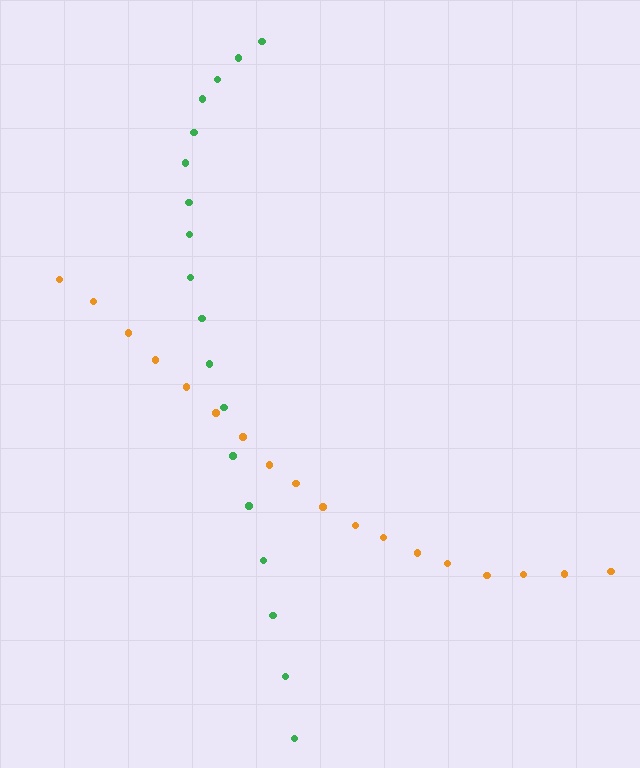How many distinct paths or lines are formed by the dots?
There are 2 distinct paths.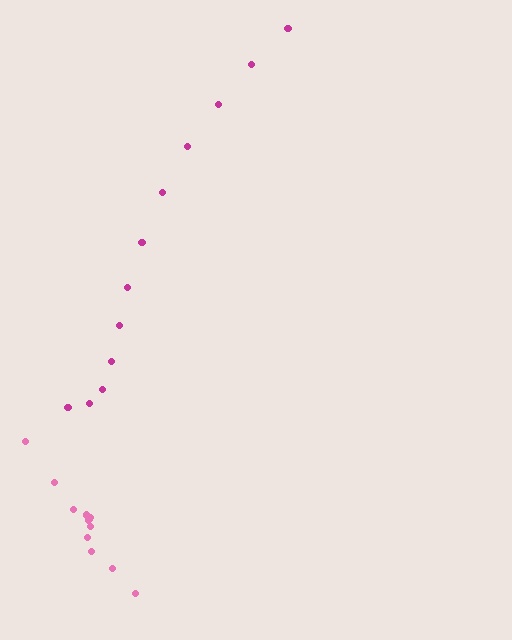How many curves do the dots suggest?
There are 2 distinct paths.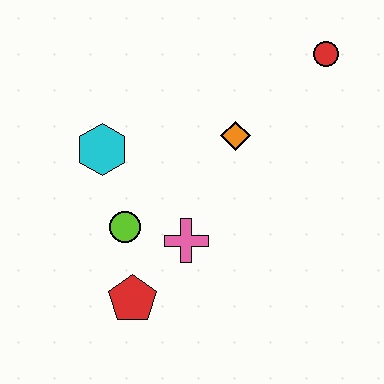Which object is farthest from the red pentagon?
The red circle is farthest from the red pentagon.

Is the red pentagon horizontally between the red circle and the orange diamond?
No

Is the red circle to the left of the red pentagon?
No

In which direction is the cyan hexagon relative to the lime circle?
The cyan hexagon is above the lime circle.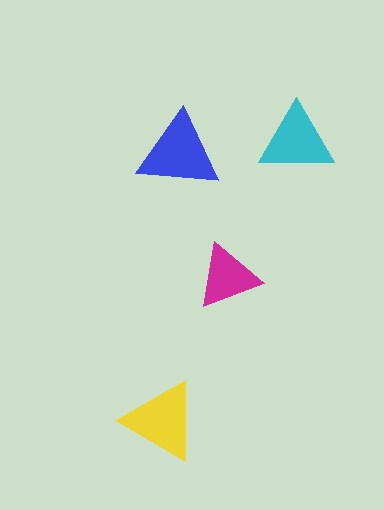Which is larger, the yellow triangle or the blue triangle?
The blue one.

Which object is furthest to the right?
The cyan triangle is rightmost.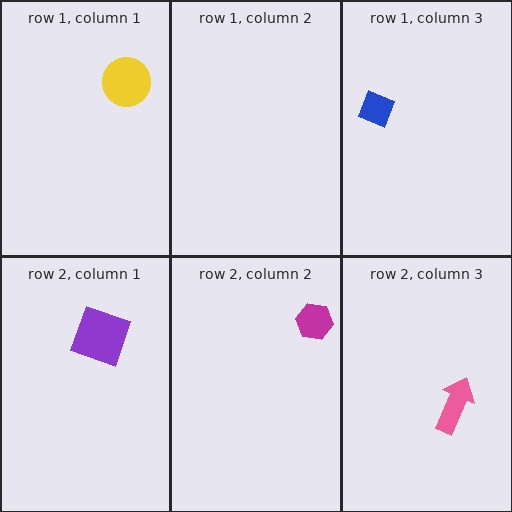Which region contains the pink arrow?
The row 2, column 3 region.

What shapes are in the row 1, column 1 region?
The yellow circle.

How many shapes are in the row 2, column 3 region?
1.